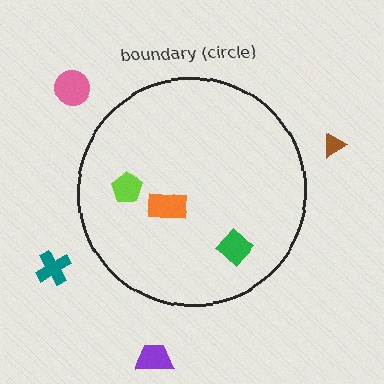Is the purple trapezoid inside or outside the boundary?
Outside.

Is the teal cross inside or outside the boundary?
Outside.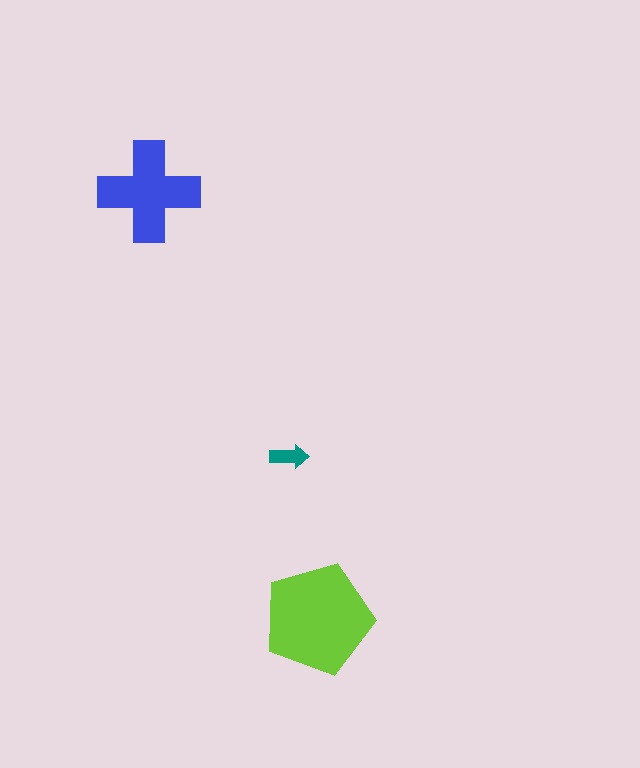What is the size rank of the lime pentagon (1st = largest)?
1st.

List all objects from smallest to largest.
The teal arrow, the blue cross, the lime pentagon.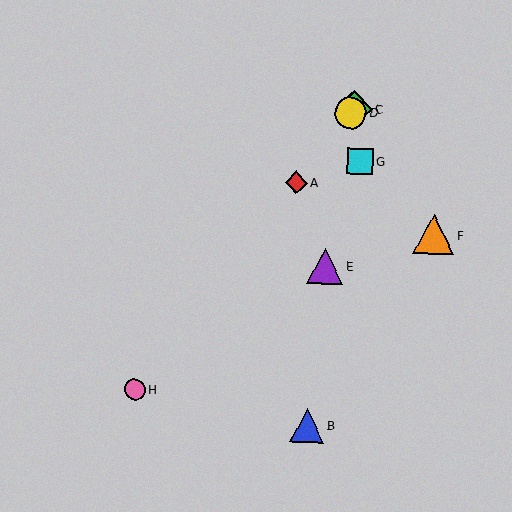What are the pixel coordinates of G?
Object G is at (360, 161).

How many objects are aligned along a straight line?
4 objects (A, C, D, H) are aligned along a straight line.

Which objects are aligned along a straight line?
Objects A, C, D, H are aligned along a straight line.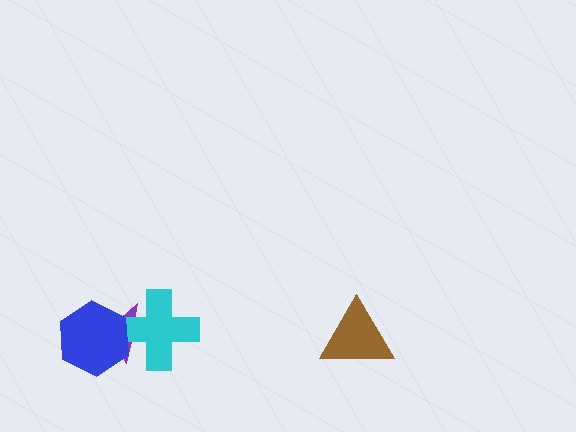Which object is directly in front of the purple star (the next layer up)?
The cyan cross is directly in front of the purple star.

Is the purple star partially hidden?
Yes, it is partially covered by another shape.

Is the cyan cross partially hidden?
Yes, it is partially covered by another shape.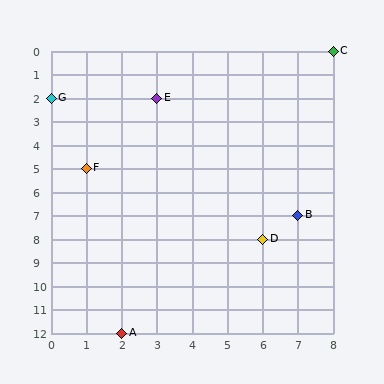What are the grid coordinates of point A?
Point A is at grid coordinates (2, 12).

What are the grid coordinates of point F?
Point F is at grid coordinates (1, 5).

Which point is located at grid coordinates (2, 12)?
Point A is at (2, 12).